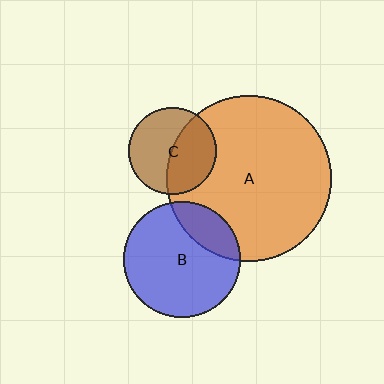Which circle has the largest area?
Circle A (orange).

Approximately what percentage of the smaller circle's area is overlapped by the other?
Approximately 45%.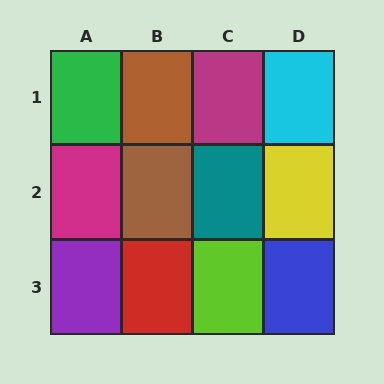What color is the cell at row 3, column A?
Purple.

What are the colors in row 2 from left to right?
Magenta, brown, teal, yellow.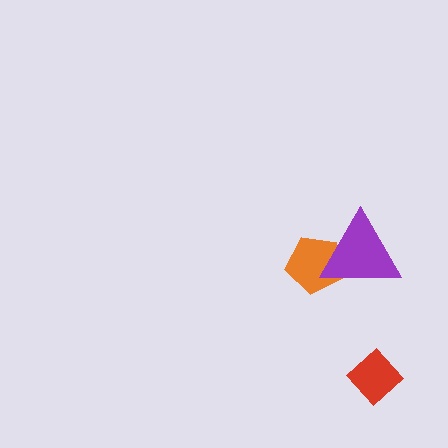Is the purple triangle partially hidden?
No, no other shape covers it.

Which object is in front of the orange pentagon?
The purple triangle is in front of the orange pentagon.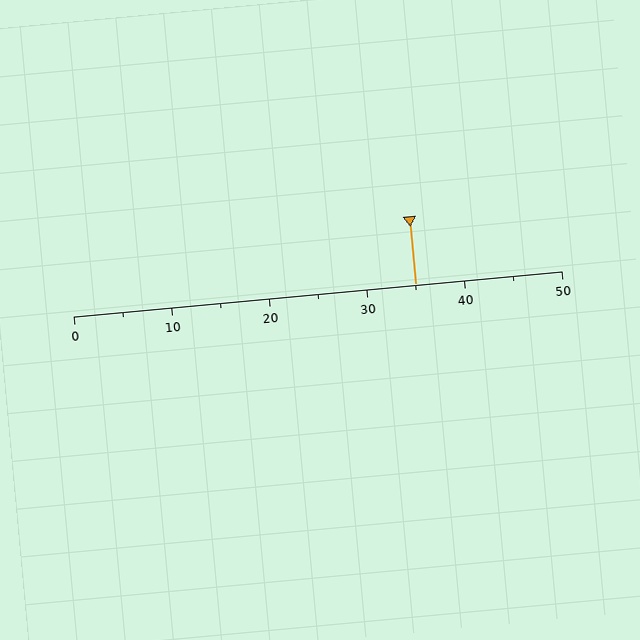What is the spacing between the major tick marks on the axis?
The major ticks are spaced 10 apart.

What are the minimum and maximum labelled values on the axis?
The axis runs from 0 to 50.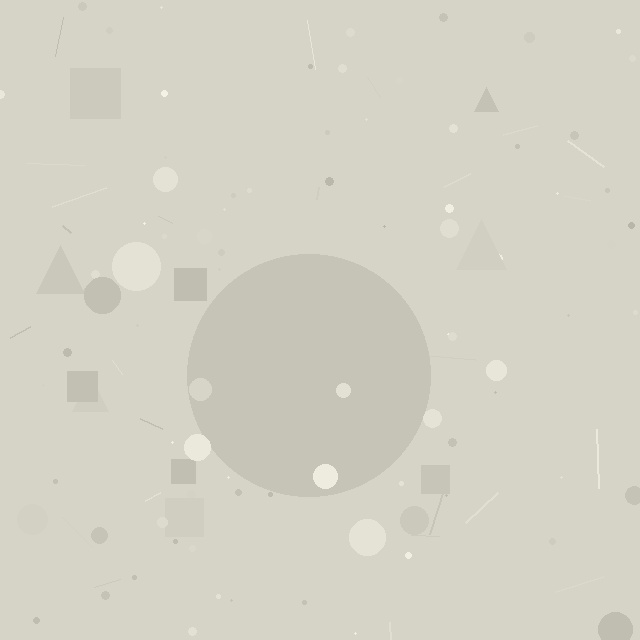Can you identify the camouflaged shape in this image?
The camouflaged shape is a circle.